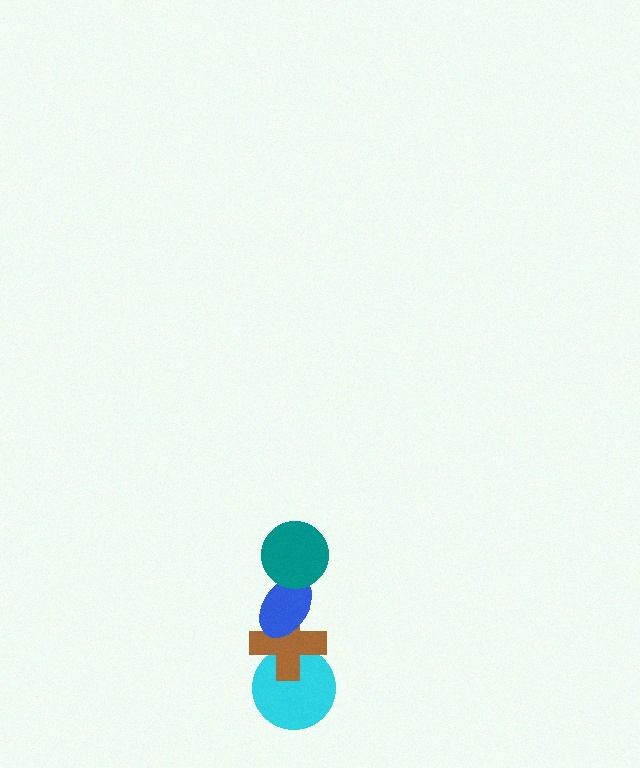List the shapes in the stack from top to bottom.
From top to bottom: the teal circle, the blue ellipse, the brown cross, the cyan circle.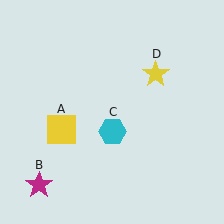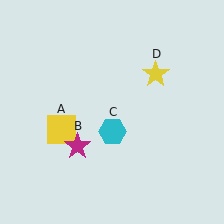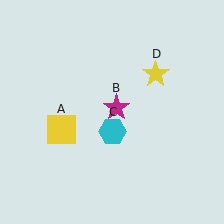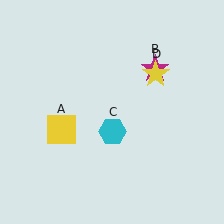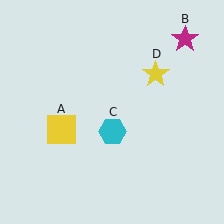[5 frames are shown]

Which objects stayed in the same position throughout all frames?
Yellow square (object A) and cyan hexagon (object C) and yellow star (object D) remained stationary.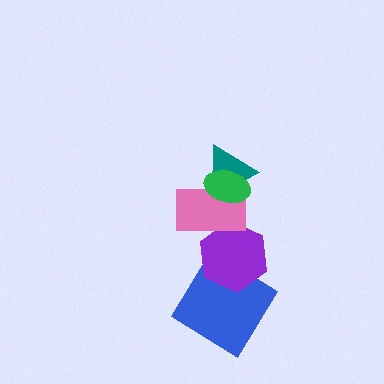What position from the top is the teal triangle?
The teal triangle is 2nd from the top.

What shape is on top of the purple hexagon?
The pink rectangle is on top of the purple hexagon.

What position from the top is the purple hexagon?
The purple hexagon is 4th from the top.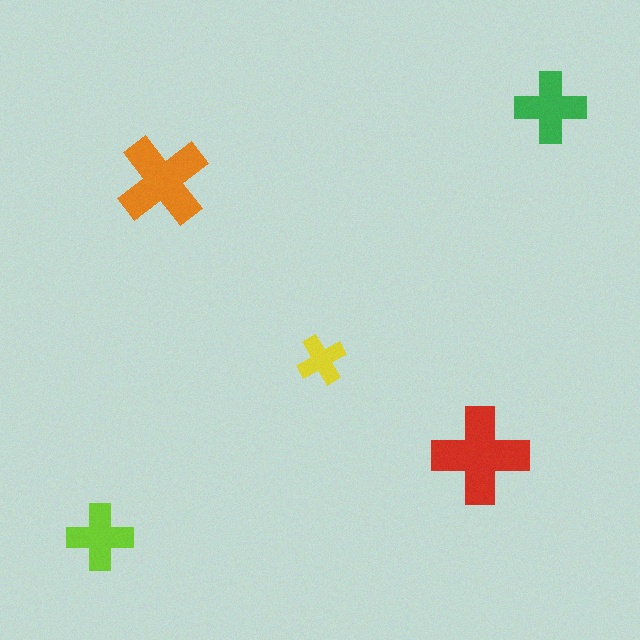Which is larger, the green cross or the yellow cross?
The green one.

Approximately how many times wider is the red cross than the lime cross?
About 1.5 times wider.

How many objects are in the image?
There are 5 objects in the image.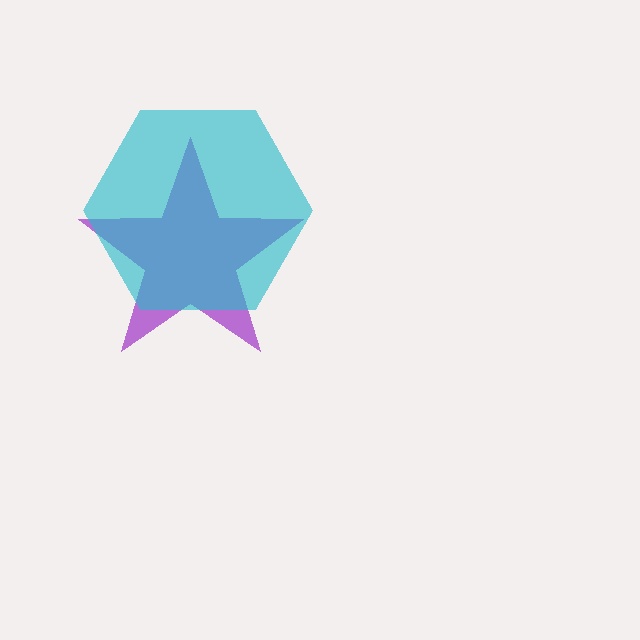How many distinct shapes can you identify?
There are 2 distinct shapes: a purple star, a cyan hexagon.